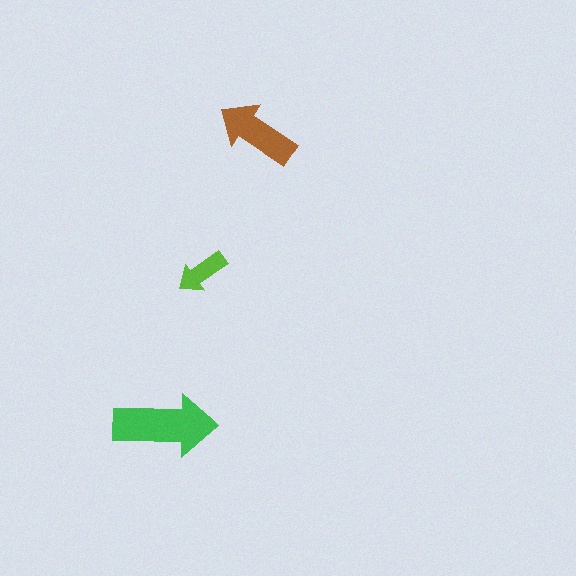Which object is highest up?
The brown arrow is topmost.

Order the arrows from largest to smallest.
the green one, the brown one, the lime one.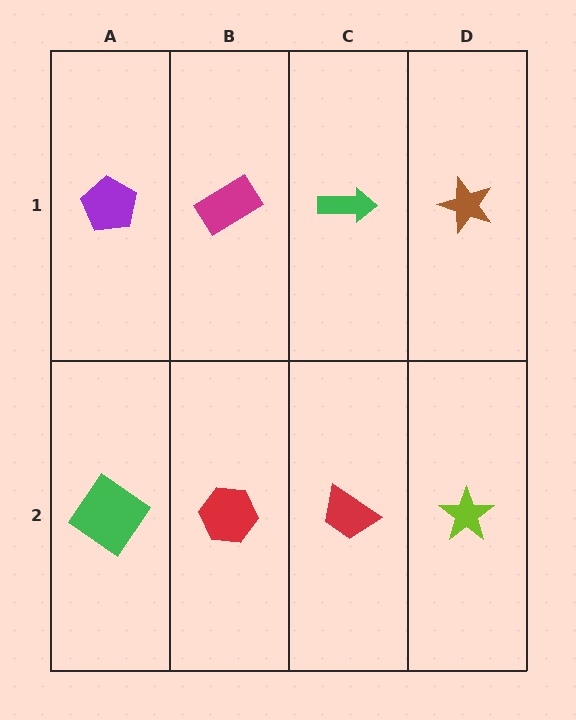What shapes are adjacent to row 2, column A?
A purple pentagon (row 1, column A), a red hexagon (row 2, column B).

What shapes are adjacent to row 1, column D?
A lime star (row 2, column D), a green arrow (row 1, column C).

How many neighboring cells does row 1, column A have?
2.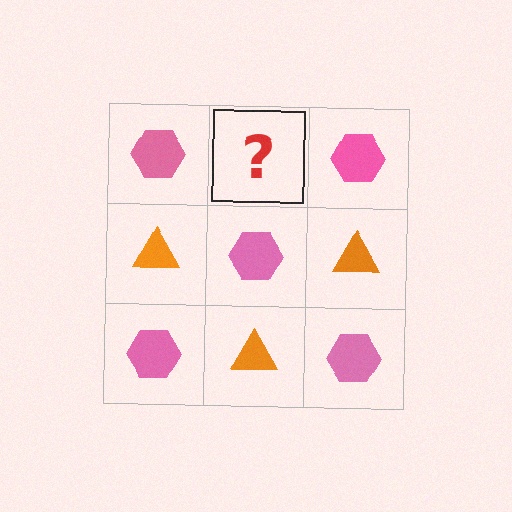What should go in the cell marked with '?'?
The missing cell should contain an orange triangle.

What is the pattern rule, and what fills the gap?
The rule is that it alternates pink hexagon and orange triangle in a checkerboard pattern. The gap should be filled with an orange triangle.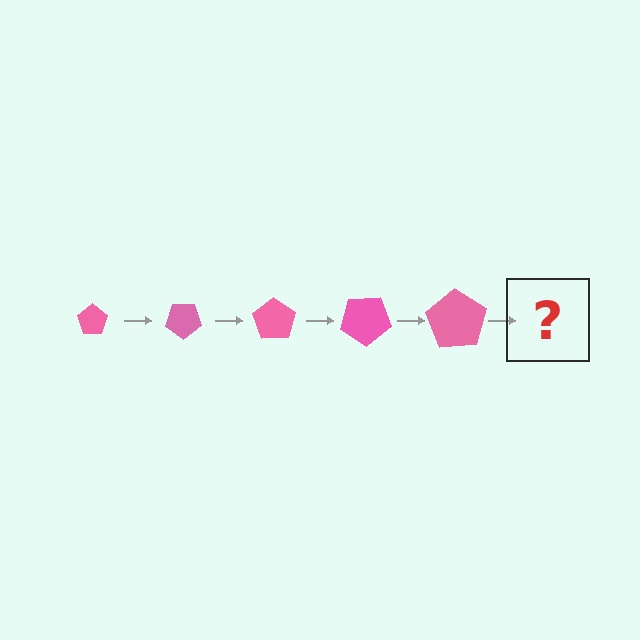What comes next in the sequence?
The next element should be a pentagon, larger than the previous one and rotated 175 degrees from the start.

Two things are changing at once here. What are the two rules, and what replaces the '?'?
The two rules are that the pentagon grows larger each step and it rotates 35 degrees each step. The '?' should be a pentagon, larger than the previous one and rotated 175 degrees from the start.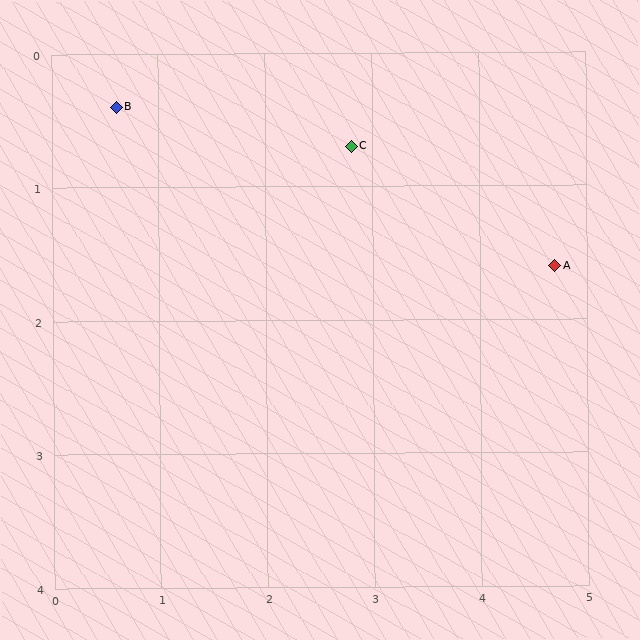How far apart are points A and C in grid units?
Points A and C are about 2.1 grid units apart.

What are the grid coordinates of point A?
Point A is at approximately (4.7, 1.6).